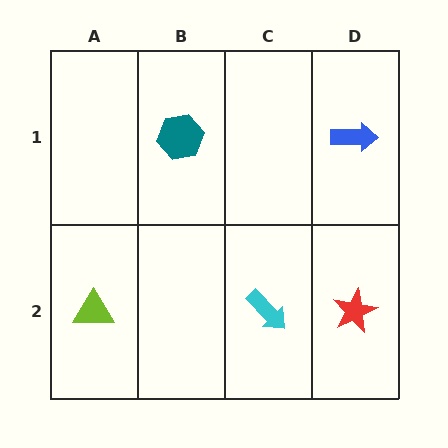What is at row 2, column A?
A lime triangle.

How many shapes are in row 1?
2 shapes.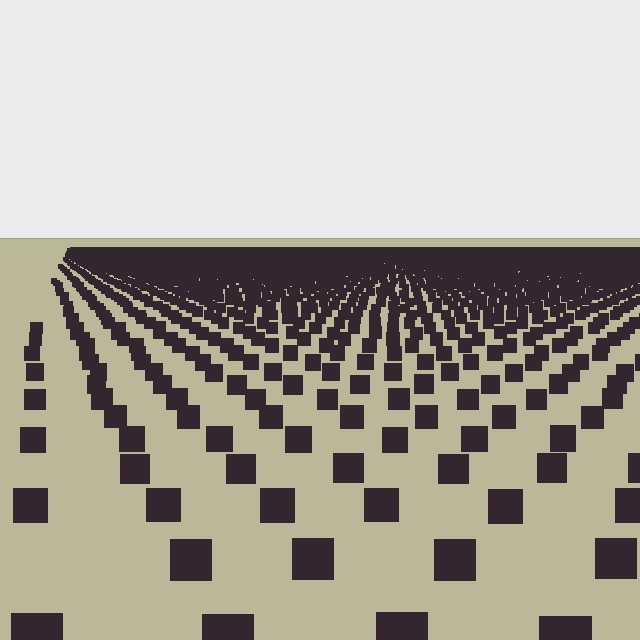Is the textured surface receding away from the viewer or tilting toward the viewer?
The surface is receding away from the viewer. Texture elements get smaller and denser toward the top.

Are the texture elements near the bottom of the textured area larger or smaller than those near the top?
Larger. Near the bottom, elements are closer to the viewer and appear at a bigger on-screen size.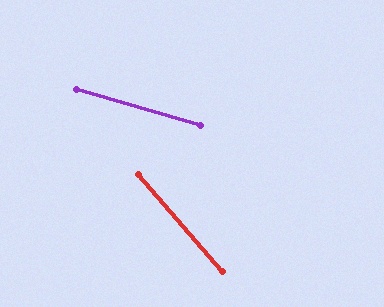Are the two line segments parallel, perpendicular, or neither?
Neither parallel nor perpendicular — they differ by about 33°.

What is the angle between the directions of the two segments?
Approximately 33 degrees.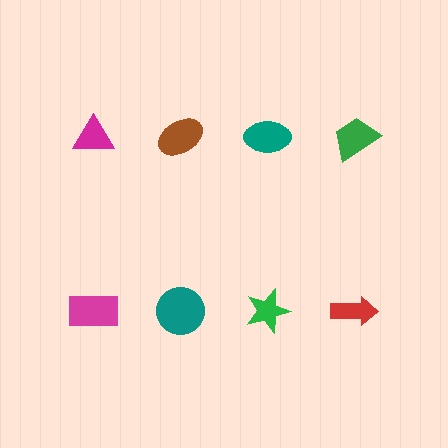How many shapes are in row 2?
4 shapes.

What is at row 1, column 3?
A teal ellipse.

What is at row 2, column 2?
A teal circle.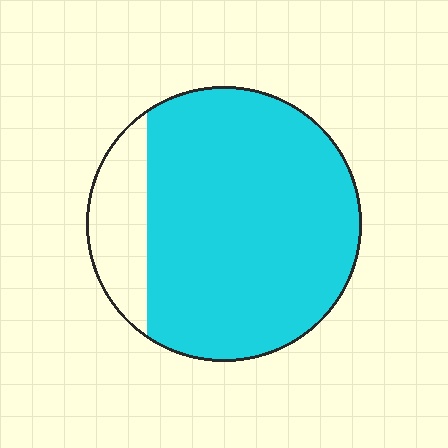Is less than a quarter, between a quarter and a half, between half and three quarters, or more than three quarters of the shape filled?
More than three quarters.